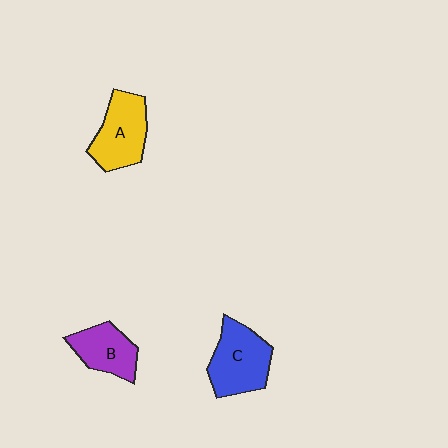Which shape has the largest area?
Shape C (blue).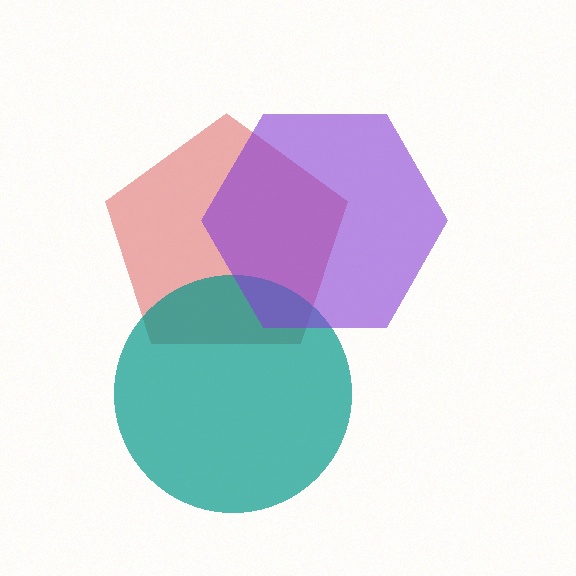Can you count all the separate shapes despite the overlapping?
Yes, there are 3 separate shapes.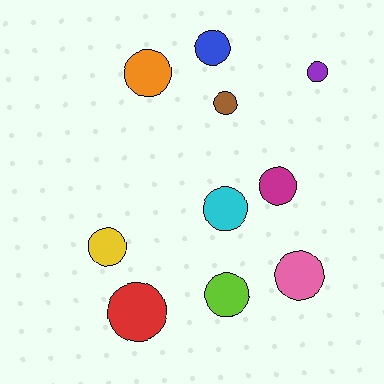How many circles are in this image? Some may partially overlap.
There are 10 circles.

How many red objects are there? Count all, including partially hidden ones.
There is 1 red object.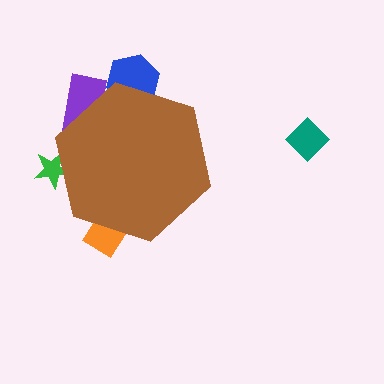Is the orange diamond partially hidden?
Yes, the orange diamond is partially hidden behind the brown hexagon.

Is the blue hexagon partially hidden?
Yes, the blue hexagon is partially hidden behind the brown hexagon.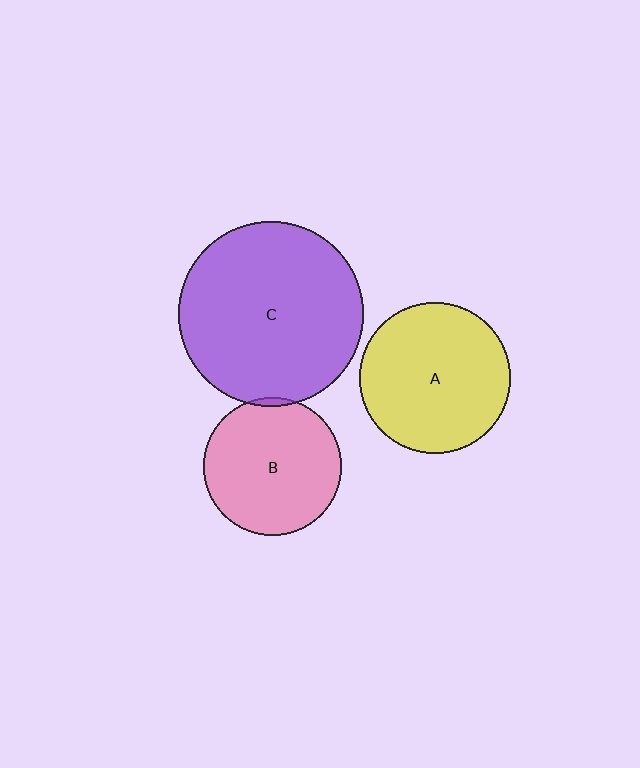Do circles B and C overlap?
Yes.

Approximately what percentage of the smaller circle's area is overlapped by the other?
Approximately 5%.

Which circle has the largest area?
Circle C (purple).